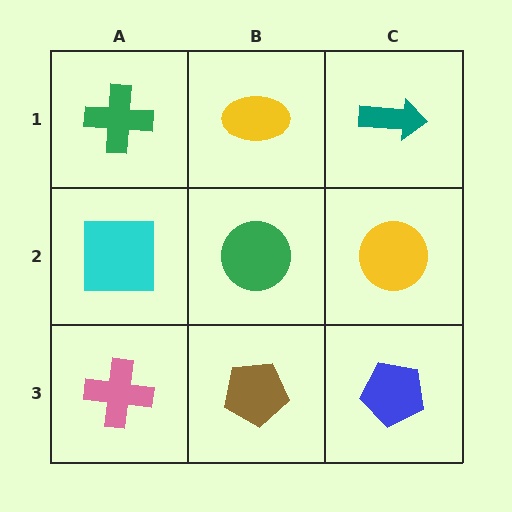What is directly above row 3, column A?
A cyan square.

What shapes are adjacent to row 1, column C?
A yellow circle (row 2, column C), a yellow ellipse (row 1, column B).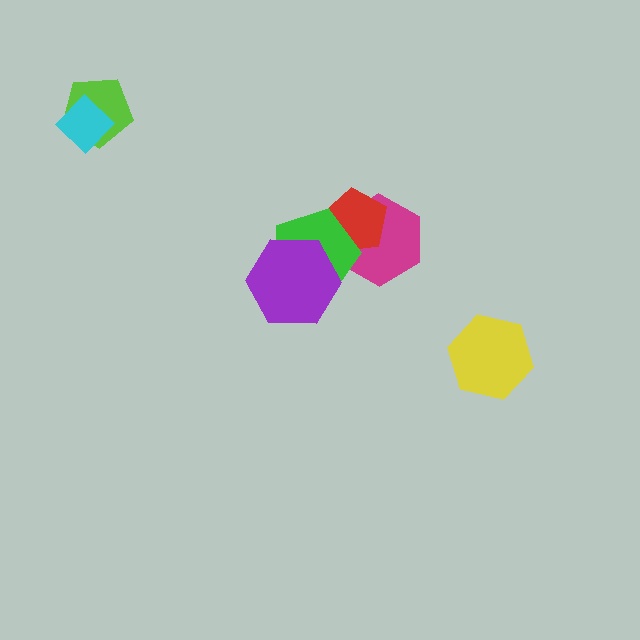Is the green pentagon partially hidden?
Yes, it is partially covered by another shape.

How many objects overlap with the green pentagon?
3 objects overlap with the green pentagon.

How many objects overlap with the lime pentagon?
1 object overlaps with the lime pentagon.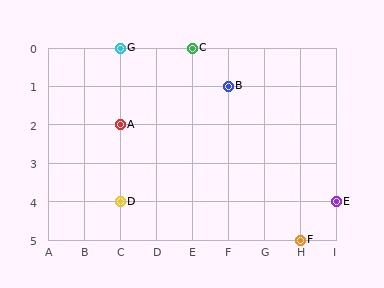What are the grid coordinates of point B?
Point B is at grid coordinates (F, 1).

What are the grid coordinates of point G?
Point G is at grid coordinates (C, 0).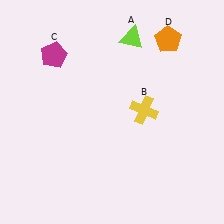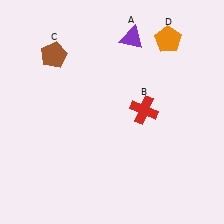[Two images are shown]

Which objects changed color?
A changed from lime to purple. B changed from yellow to red. C changed from magenta to brown.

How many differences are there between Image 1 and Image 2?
There are 3 differences between the two images.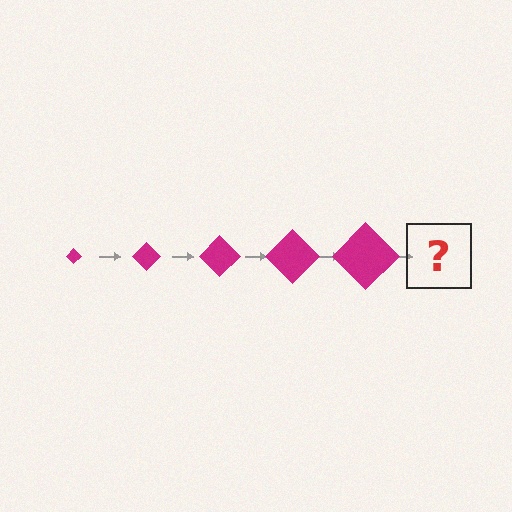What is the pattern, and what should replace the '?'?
The pattern is that the diamond gets progressively larger each step. The '?' should be a magenta diamond, larger than the previous one.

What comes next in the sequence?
The next element should be a magenta diamond, larger than the previous one.